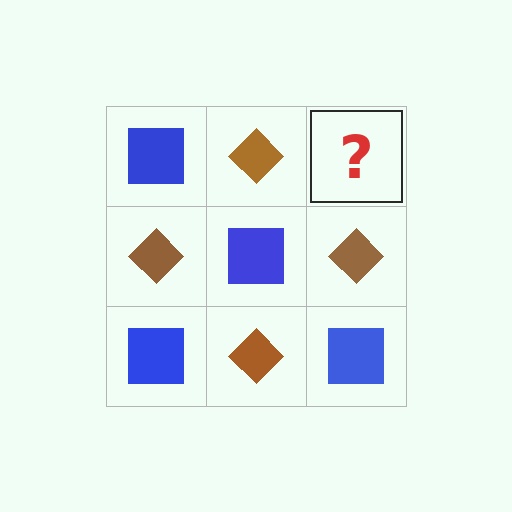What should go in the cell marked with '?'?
The missing cell should contain a blue square.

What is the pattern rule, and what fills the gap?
The rule is that it alternates blue square and brown diamond in a checkerboard pattern. The gap should be filled with a blue square.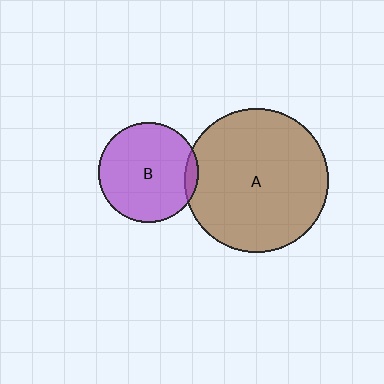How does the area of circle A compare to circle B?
Approximately 2.1 times.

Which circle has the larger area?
Circle A (brown).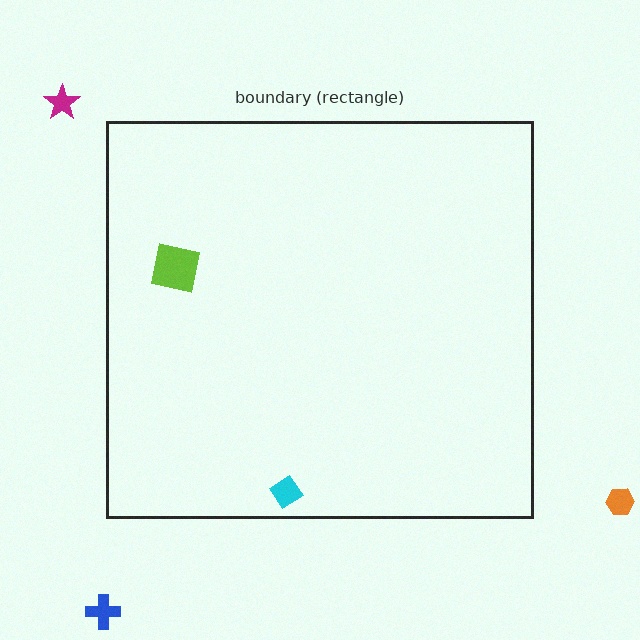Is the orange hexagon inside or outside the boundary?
Outside.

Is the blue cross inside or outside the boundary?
Outside.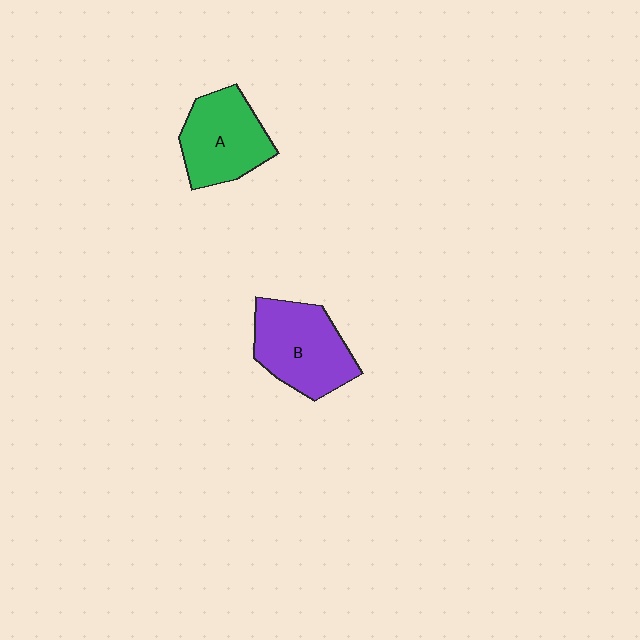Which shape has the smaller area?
Shape A (green).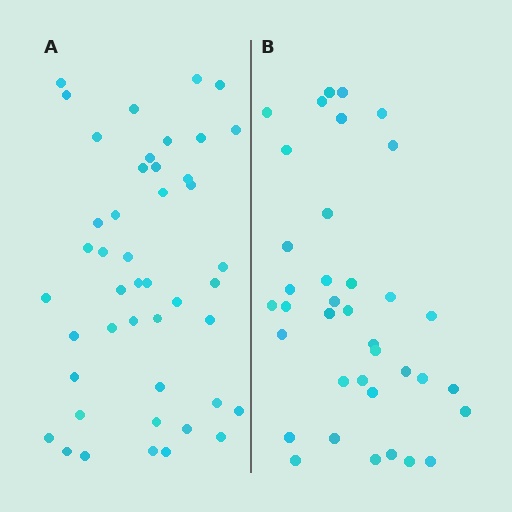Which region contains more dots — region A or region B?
Region A (the left region) has more dots.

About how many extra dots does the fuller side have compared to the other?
Region A has roughly 8 or so more dots than region B.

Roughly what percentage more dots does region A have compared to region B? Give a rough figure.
About 20% more.